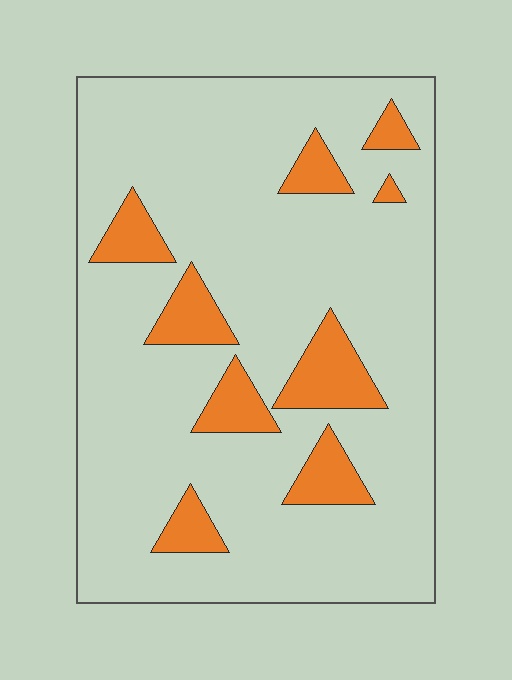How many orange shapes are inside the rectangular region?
9.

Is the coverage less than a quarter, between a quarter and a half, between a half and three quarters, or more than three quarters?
Less than a quarter.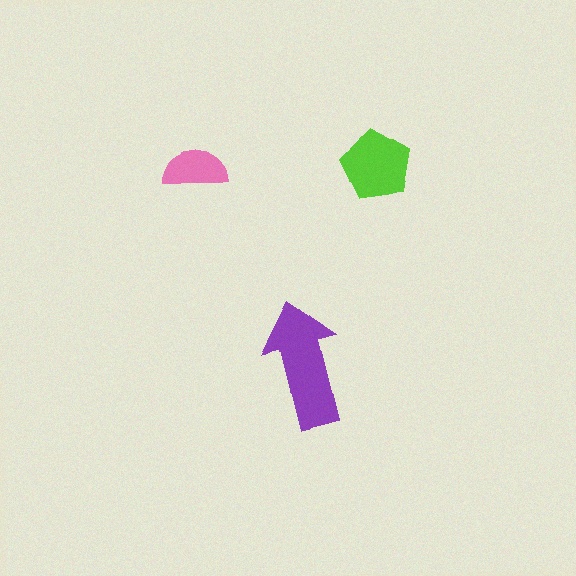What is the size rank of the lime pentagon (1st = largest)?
2nd.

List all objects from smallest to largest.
The pink semicircle, the lime pentagon, the purple arrow.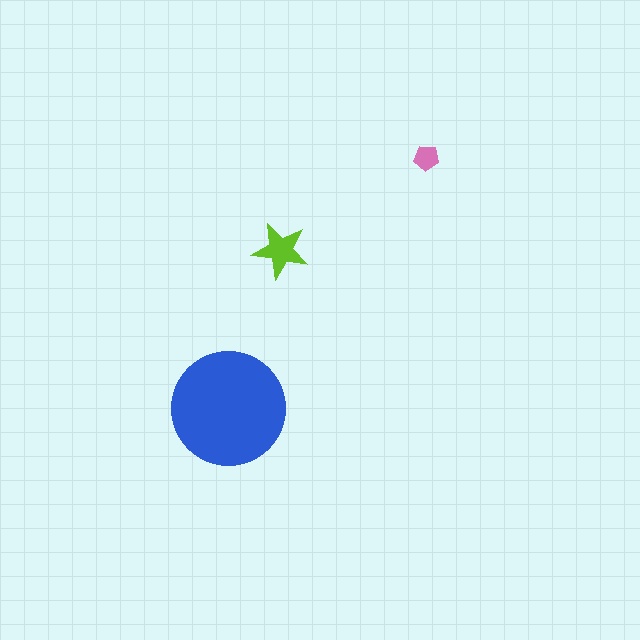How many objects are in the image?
There are 3 objects in the image.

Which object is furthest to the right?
The pink pentagon is rightmost.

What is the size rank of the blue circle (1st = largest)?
1st.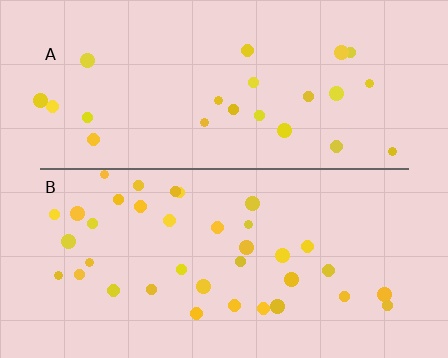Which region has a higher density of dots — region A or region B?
B (the bottom).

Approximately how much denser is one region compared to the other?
Approximately 1.5× — region B over region A.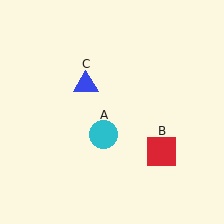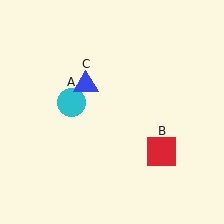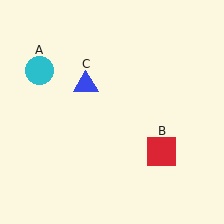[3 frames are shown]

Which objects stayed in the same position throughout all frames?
Red square (object B) and blue triangle (object C) remained stationary.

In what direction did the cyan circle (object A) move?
The cyan circle (object A) moved up and to the left.